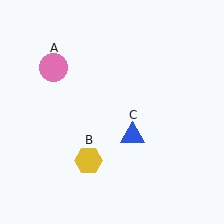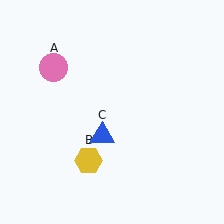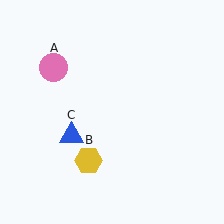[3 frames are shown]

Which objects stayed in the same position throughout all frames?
Pink circle (object A) and yellow hexagon (object B) remained stationary.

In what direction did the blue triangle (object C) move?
The blue triangle (object C) moved left.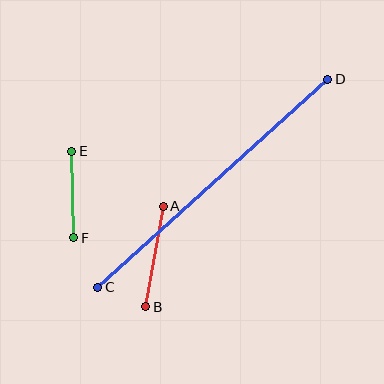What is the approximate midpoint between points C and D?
The midpoint is at approximately (213, 183) pixels.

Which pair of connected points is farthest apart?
Points C and D are farthest apart.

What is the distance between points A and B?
The distance is approximately 102 pixels.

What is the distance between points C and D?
The distance is approximately 310 pixels.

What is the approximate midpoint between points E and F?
The midpoint is at approximately (73, 194) pixels.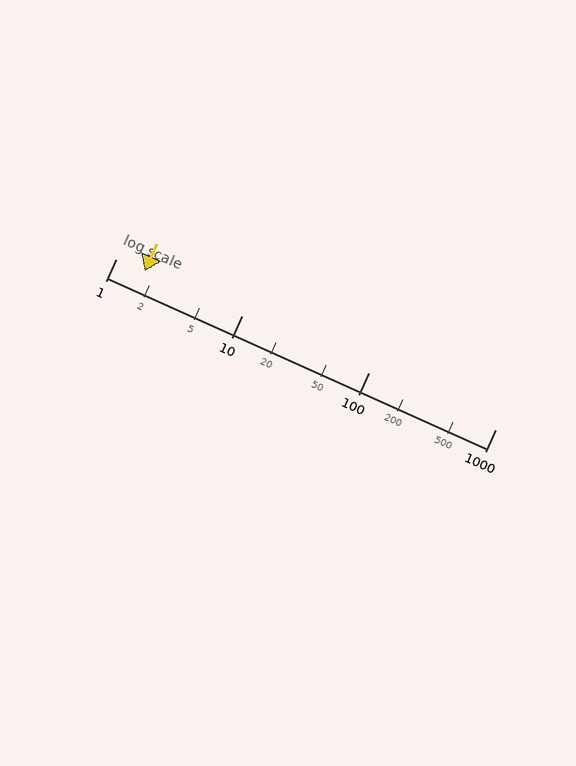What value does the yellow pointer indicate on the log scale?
The pointer indicates approximately 1.7.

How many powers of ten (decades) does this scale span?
The scale spans 3 decades, from 1 to 1000.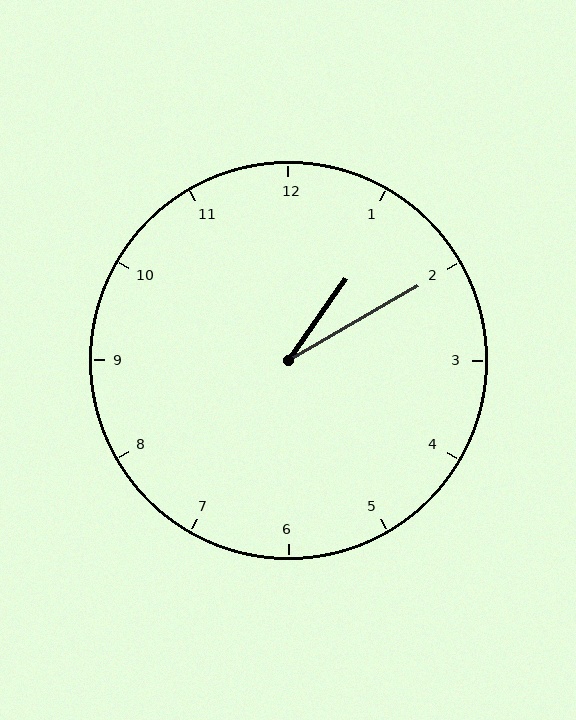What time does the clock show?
1:10.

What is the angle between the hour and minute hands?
Approximately 25 degrees.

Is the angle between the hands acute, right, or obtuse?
It is acute.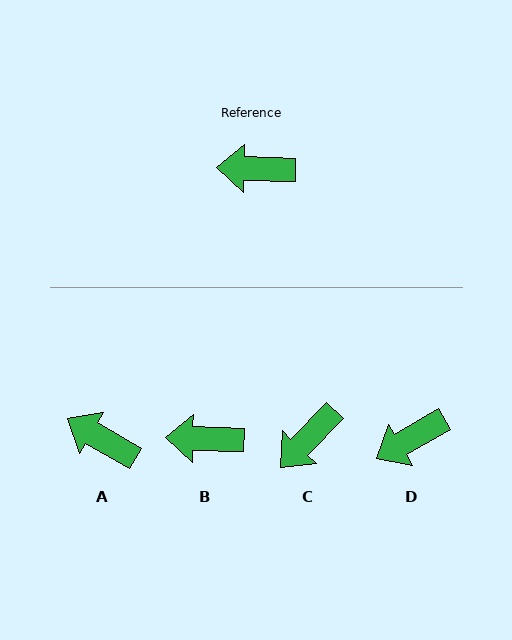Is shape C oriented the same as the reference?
No, it is off by about 48 degrees.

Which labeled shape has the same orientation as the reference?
B.